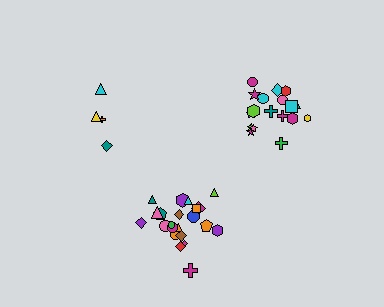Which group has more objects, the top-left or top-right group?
The top-right group.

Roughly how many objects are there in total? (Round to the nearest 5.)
Roughly 45 objects in total.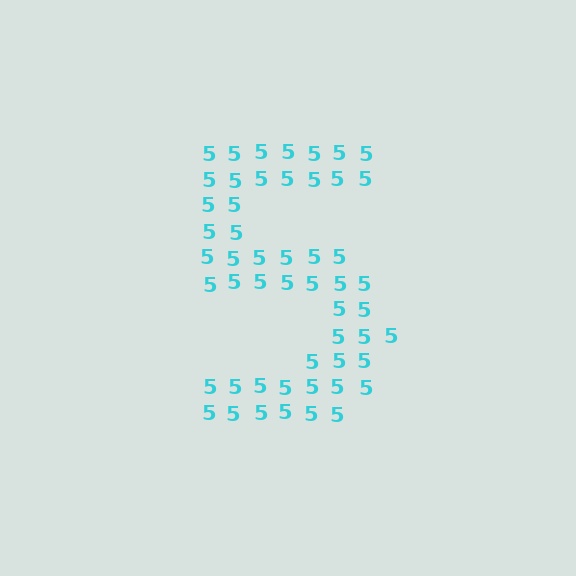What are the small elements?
The small elements are digit 5's.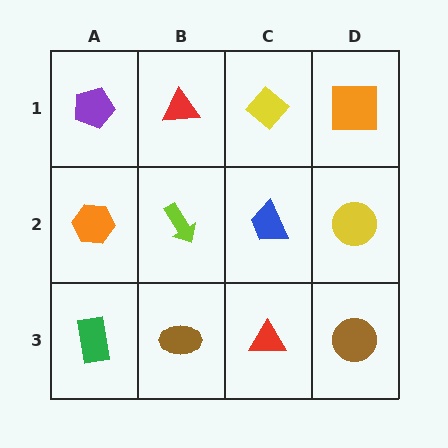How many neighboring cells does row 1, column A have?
2.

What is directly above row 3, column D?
A yellow circle.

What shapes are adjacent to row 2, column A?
A purple pentagon (row 1, column A), a green rectangle (row 3, column A), a lime arrow (row 2, column B).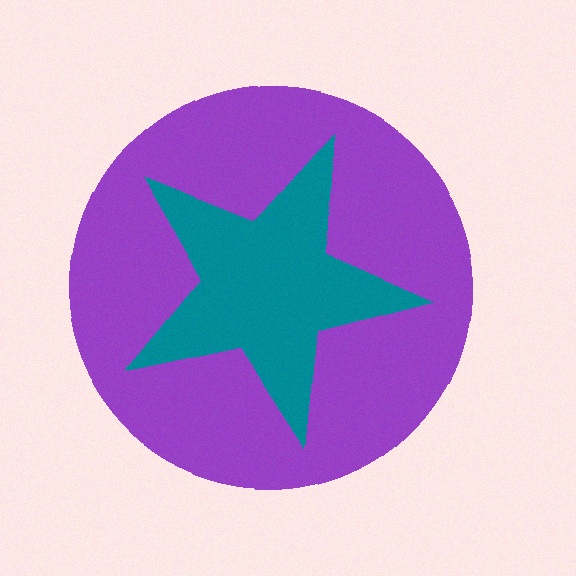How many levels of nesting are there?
2.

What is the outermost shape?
The purple circle.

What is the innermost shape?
The teal star.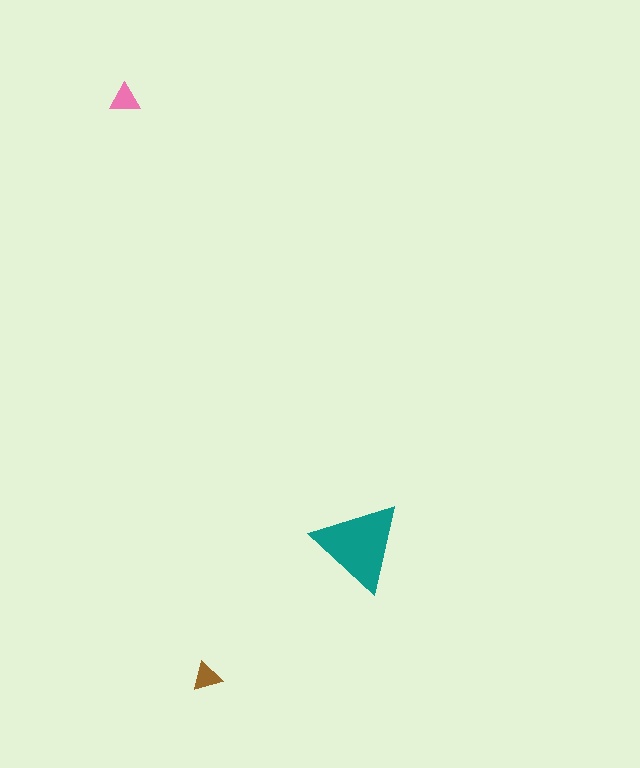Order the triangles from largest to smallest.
the teal one, the pink one, the brown one.